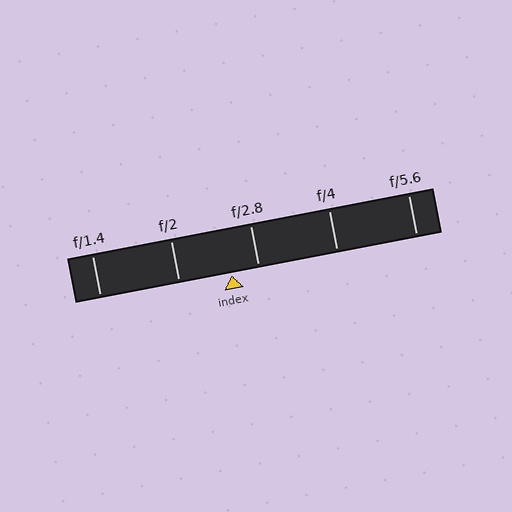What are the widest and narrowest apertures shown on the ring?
The widest aperture shown is f/1.4 and the narrowest is f/5.6.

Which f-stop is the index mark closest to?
The index mark is closest to f/2.8.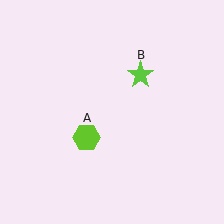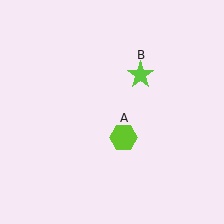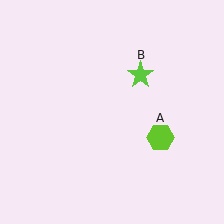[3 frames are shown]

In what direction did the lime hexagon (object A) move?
The lime hexagon (object A) moved right.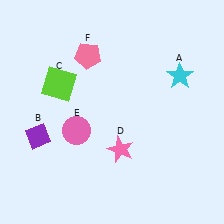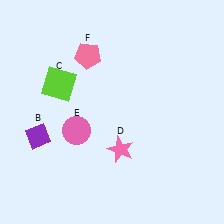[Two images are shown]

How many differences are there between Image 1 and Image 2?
There is 1 difference between the two images.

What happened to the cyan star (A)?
The cyan star (A) was removed in Image 2. It was in the top-right area of Image 1.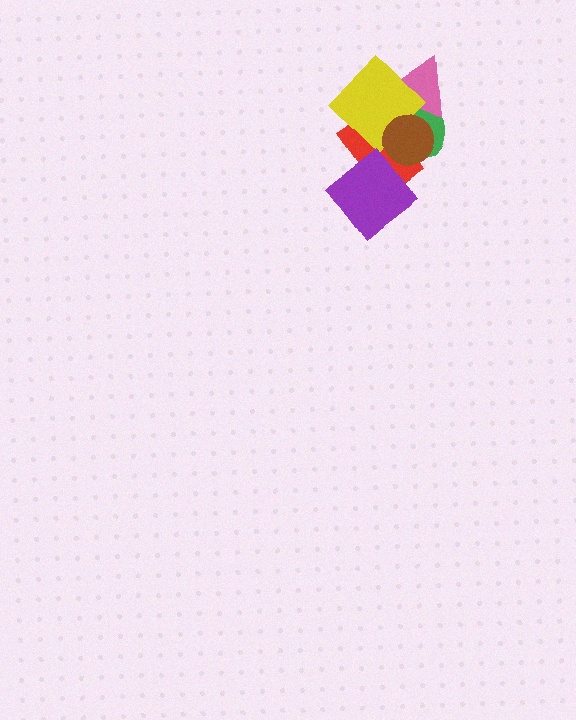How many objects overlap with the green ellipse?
4 objects overlap with the green ellipse.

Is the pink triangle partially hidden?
Yes, it is partially covered by another shape.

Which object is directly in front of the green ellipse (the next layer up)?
The pink triangle is directly in front of the green ellipse.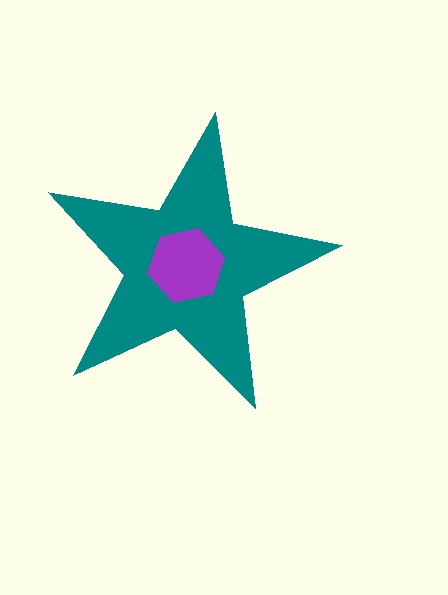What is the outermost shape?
The teal star.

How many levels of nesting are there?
2.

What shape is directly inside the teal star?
The purple hexagon.